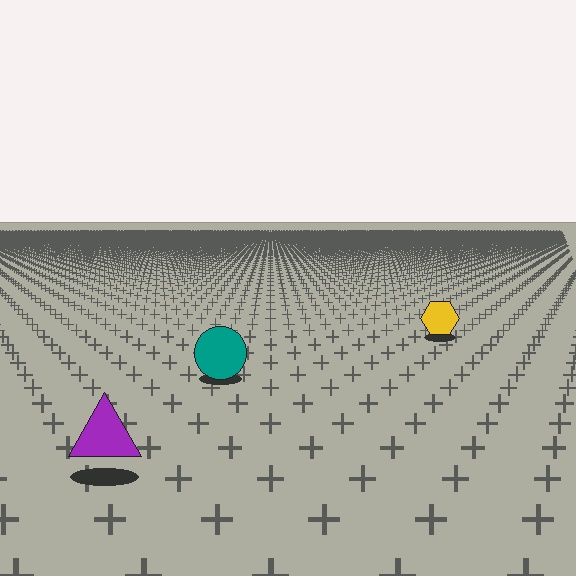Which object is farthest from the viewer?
The yellow hexagon is farthest from the viewer. It appears smaller and the ground texture around it is denser.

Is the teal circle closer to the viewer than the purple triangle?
No. The purple triangle is closer — you can tell from the texture gradient: the ground texture is coarser near it.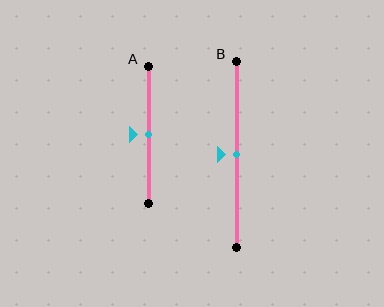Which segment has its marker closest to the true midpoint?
Segment A has its marker closest to the true midpoint.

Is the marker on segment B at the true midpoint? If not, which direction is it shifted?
Yes, the marker on segment B is at the true midpoint.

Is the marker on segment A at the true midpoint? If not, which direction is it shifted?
Yes, the marker on segment A is at the true midpoint.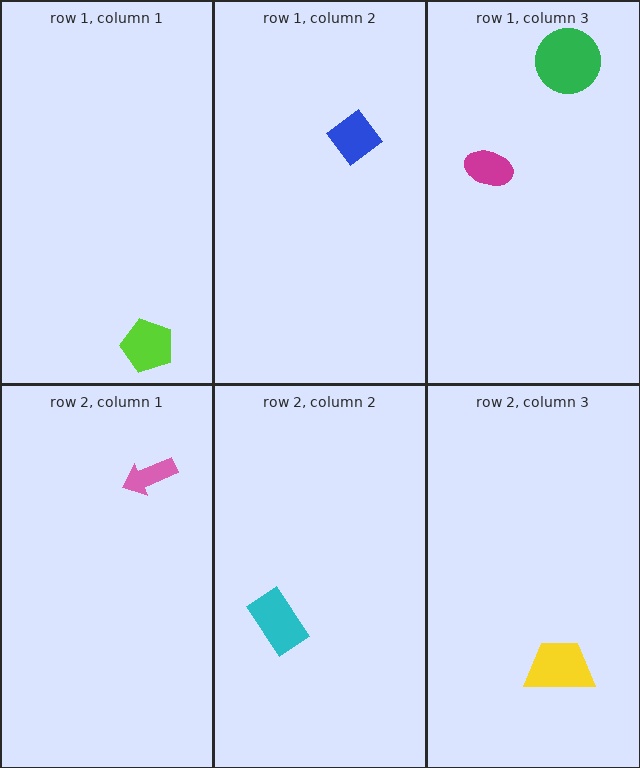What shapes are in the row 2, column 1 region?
The pink arrow.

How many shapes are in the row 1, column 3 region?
2.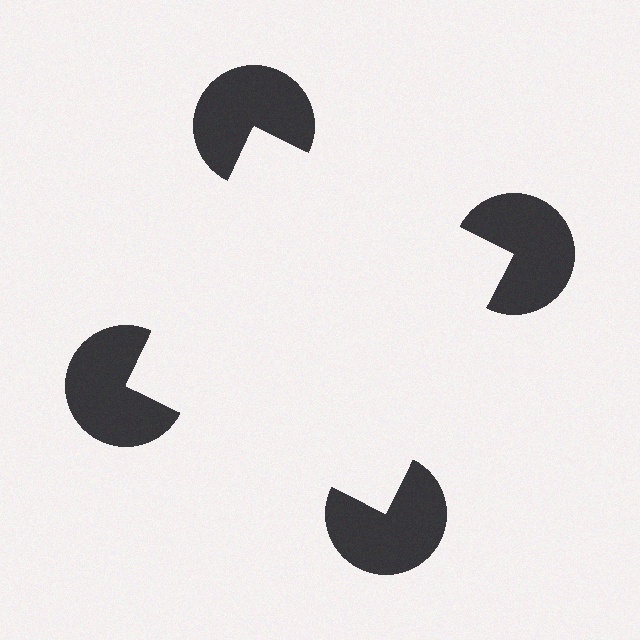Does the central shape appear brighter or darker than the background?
It typically appears slightly brighter than the background, even though no actual brightness change is drawn.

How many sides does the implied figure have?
4 sides.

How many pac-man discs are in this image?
There are 4 — one at each vertex of the illusory square.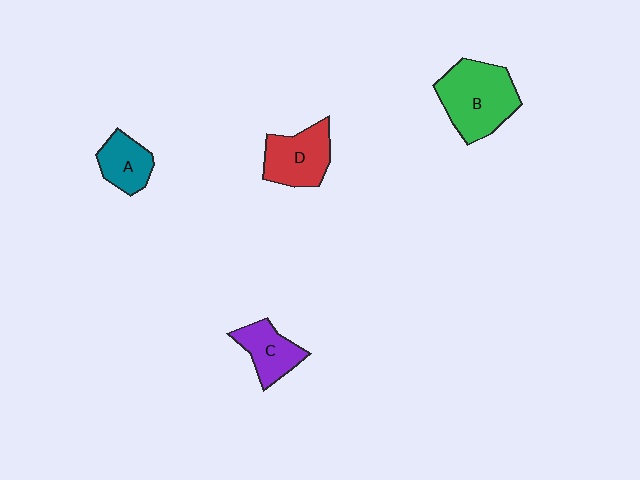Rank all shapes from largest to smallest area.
From largest to smallest: B (green), D (red), C (purple), A (teal).